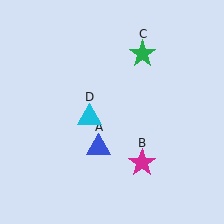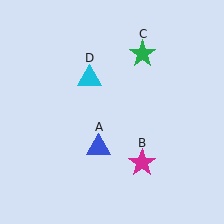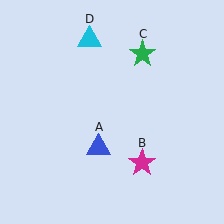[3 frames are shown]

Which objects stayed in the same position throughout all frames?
Blue triangle (object A) and magenta star (object B) and green star (object C) remained stationary.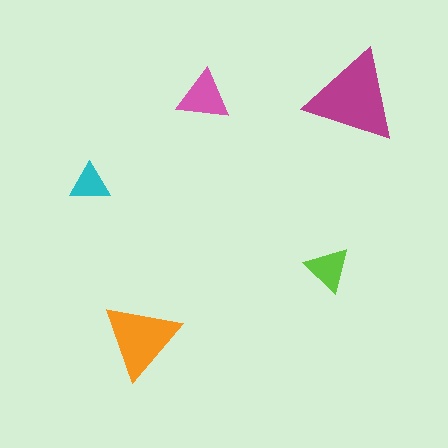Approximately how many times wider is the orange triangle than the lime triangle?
About 1.5 times wider.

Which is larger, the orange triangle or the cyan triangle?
The orange one.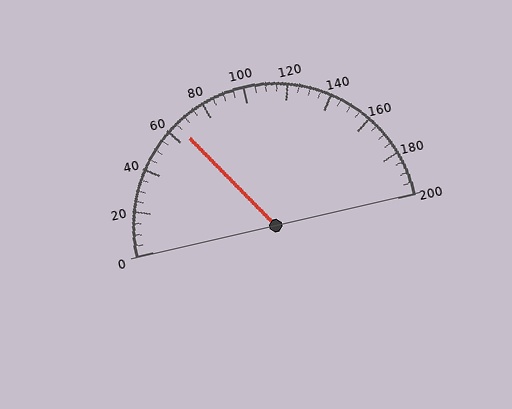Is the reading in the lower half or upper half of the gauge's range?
The reading is in the lower half of the range (0 to 200).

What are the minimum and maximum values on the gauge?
The gauge ranges from 0 to 200.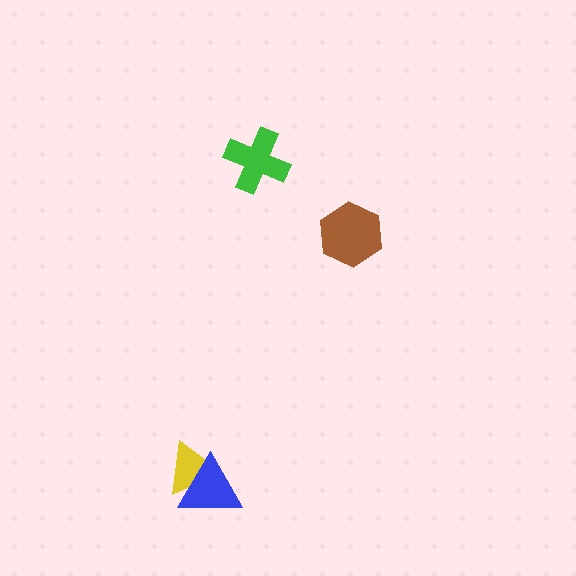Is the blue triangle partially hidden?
No, no other shape covers it.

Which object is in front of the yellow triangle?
The blue triangle is in front of the yellow triangle.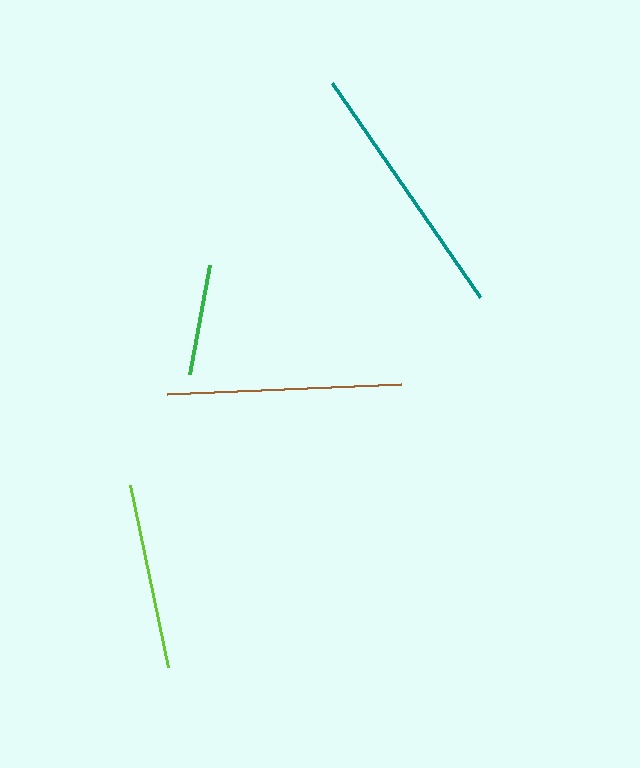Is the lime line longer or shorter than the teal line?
The teal line is longer than the lime line.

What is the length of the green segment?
The green segment is approximately 111 pixels long.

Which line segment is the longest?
The teal line is the longest at approximately 261 pixels.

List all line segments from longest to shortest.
From longest to shortest: teal, brown, lime, green.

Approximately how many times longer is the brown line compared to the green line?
The brown line is approximately 2.1 times the length of the green line.